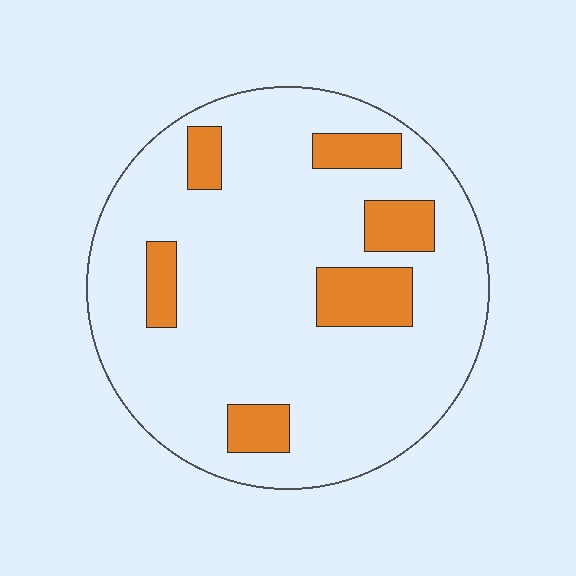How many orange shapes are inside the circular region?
6.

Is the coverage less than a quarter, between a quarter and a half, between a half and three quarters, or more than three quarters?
Less than a quarter.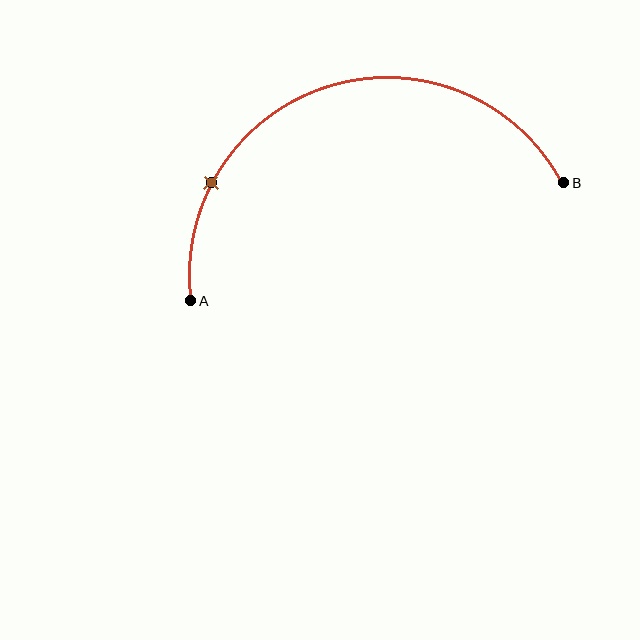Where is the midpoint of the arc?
The arc midpoint is the point on the curve farthest from the straight line joining A and B. It sits above that line.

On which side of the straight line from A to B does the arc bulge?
The arc bulges above the straight line connecting A and B.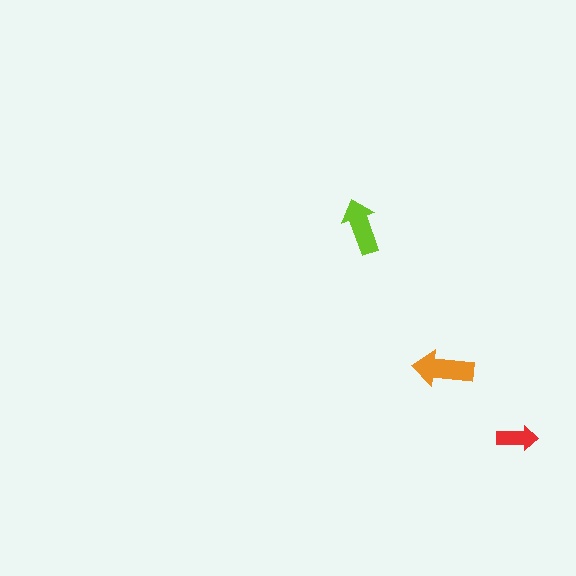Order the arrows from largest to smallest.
the orange one, the lime one, the red one.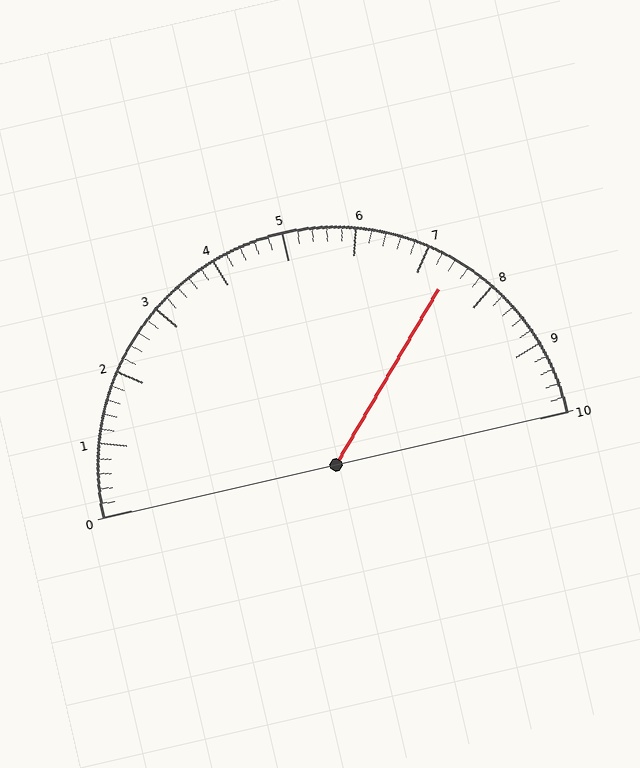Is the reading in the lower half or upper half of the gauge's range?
The reading is in the upper half of the range (0 to 10).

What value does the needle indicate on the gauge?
The needle indicates approximately 7.4.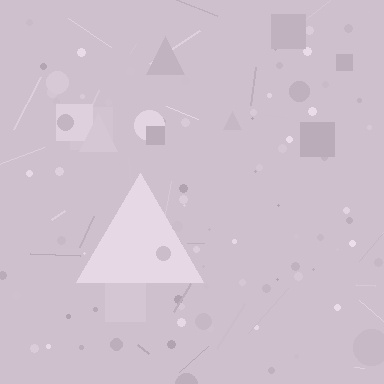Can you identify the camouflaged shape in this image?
The camouflaged shape is a triangle.